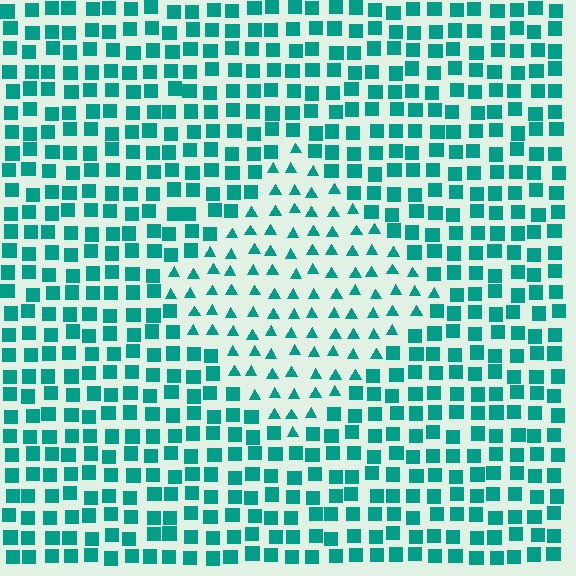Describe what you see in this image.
The image is filled with small teal elements arranged in a uniform grid. A diamond-shaped region contains triangles, while the surrounding area contains squares. The boundary is defined purely by the change in element shape.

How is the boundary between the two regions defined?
The boundary is defined by a change in element shape: triangles inside vs. squares outside. All elements share the same color and spacing.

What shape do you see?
I see a diamond.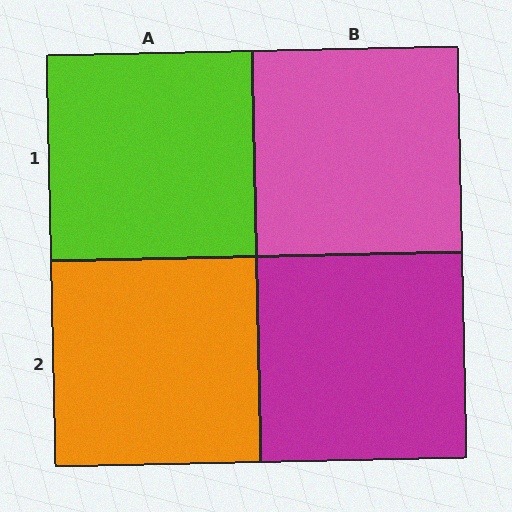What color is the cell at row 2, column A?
Orange.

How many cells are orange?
1 cell is orange.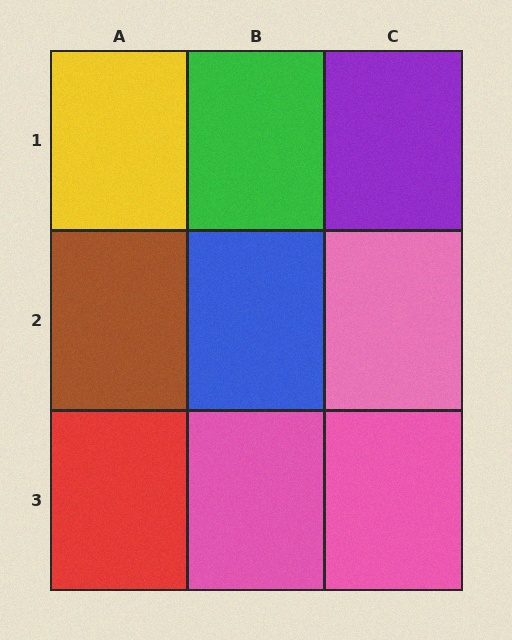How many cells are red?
1 cell is red.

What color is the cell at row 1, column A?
Yellow.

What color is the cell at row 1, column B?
Green.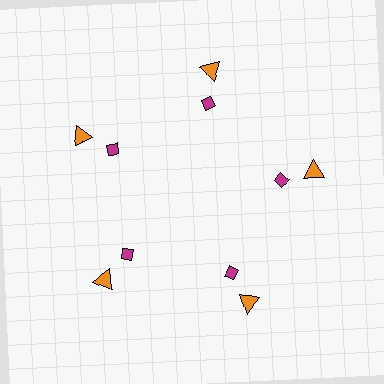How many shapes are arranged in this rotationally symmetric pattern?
There are 10 shapes, arranged in 5 groups of 2.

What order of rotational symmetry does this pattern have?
This pattern has 5-fold rotational symmetry.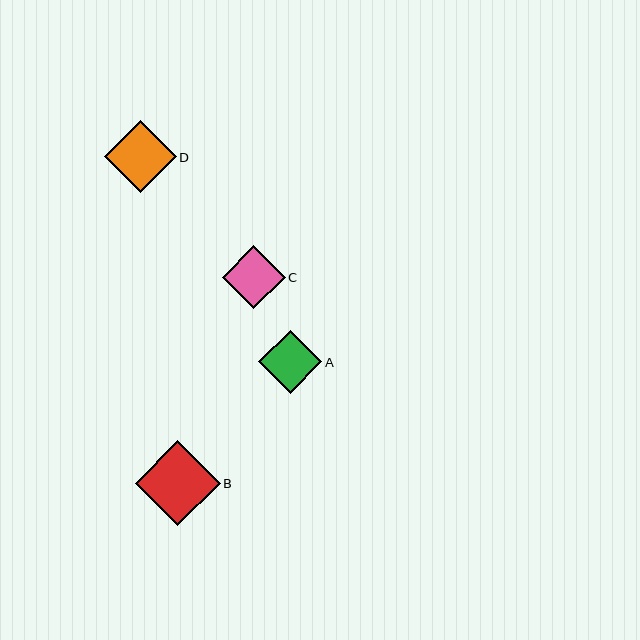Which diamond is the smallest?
Diamond C is the smallest with a size of approximately 63 pixels.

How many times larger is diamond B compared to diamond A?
Diamond B is approximately 1.4 times the size of diamond A.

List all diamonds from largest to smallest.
From largest to smallest: B, D, A, C.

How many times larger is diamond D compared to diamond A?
Diamond D is approximately 1.2 times the size of diamond A.